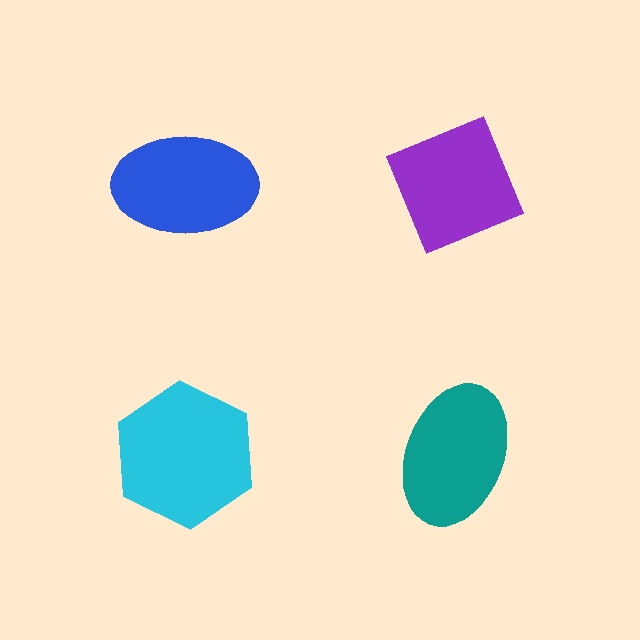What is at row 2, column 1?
A cyan hexagon.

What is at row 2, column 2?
A teal ellipse.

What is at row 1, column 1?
A blue ellipse.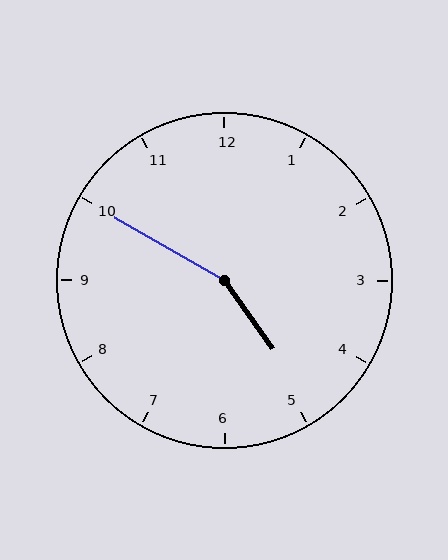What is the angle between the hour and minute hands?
Approximately 155 degrees.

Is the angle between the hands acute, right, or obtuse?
It is obtuse.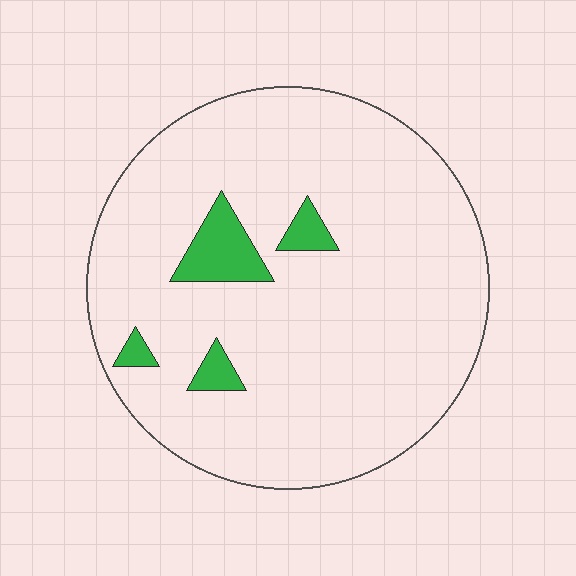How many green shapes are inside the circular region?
4.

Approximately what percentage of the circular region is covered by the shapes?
Approximately 5%.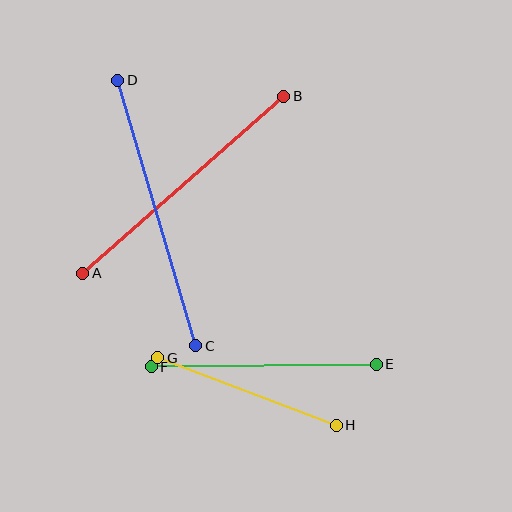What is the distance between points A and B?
The distance is approximately 268 pixels.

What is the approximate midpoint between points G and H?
The midpoint is at approximately (247, 392) pixels.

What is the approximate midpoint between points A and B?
The midpoint is at approximately (183, 185) pixels.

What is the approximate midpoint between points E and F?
The midpoint is at approximately (264, 366) pixels.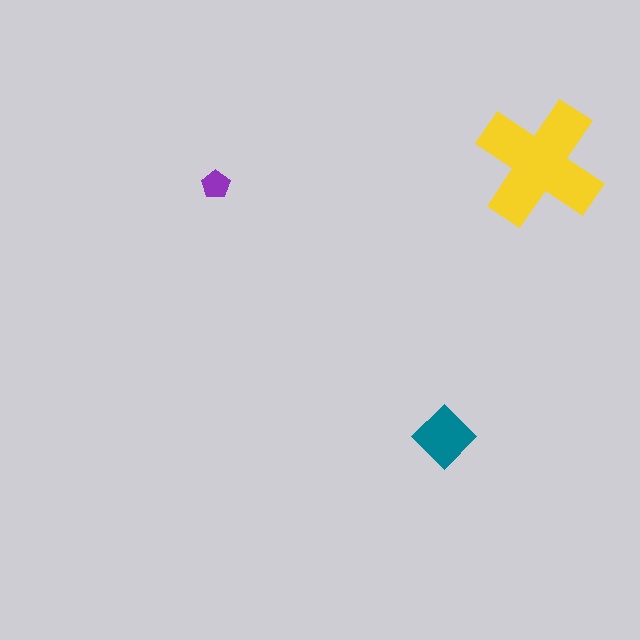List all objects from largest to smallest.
The yellow cross, the teal diamond, the purple pentagon.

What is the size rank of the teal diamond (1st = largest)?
2nd.